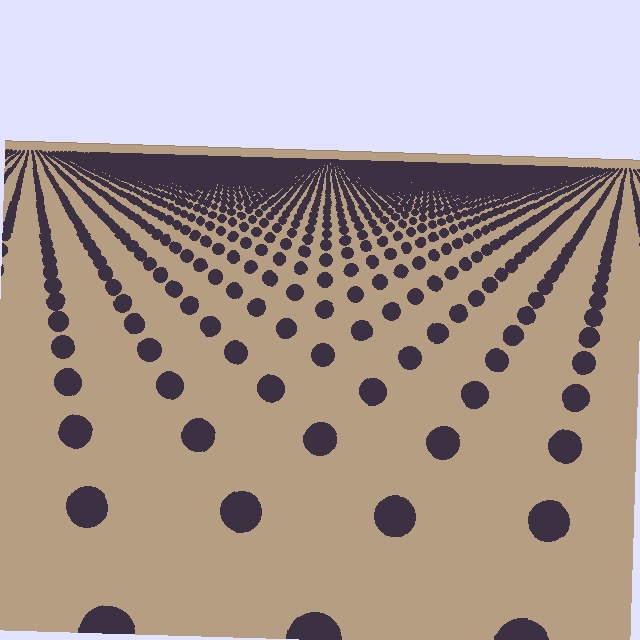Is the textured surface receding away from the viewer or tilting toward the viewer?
The surface is receding away from the viewer. Texture elements get smaller and denser toward the top.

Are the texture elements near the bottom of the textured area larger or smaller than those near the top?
Larger. Near the bottom, elements are closer to the viewer and appear at a bigger on-screen size.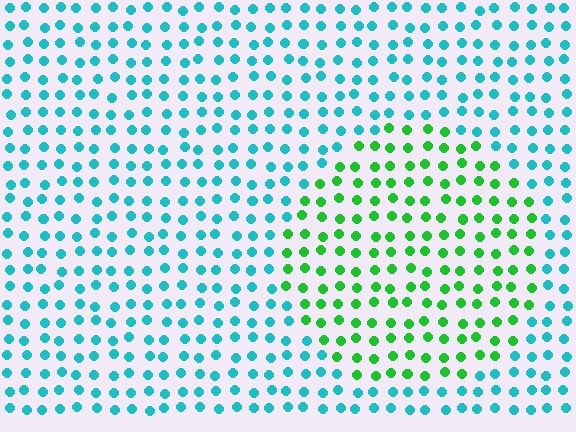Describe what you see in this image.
The image is filled with small cyan elements in a uniform arrangement. A circle-shaped region is visible where the elements are tinted to a slightly different hue, forming a subtle color boundary.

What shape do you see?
I see a circle.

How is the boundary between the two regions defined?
The boundary is defined purely by a slight shift in hue (about 56 degrees). Spacing, size, and orientation are identical on both sides.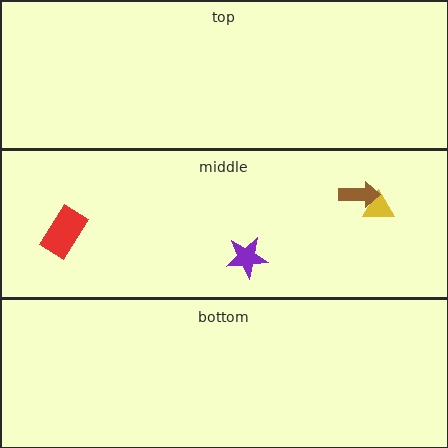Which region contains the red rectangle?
The middle region.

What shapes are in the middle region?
The red rectangle, the yellow triangle, the brown arrow, the purple star.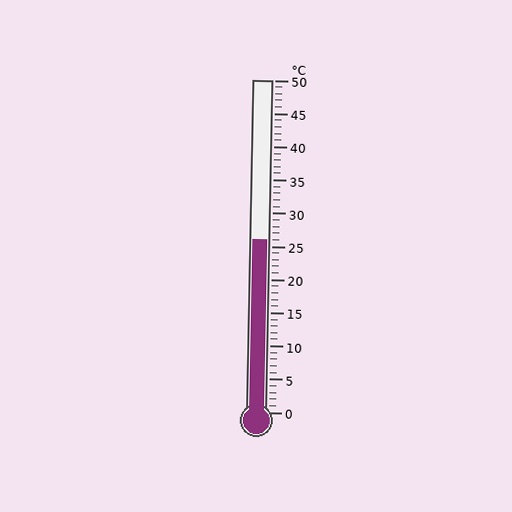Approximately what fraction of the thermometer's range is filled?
The thermometer is filled to approximately 50% of its range.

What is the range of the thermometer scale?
The thermometer scale ranges from 0°C to 50°C.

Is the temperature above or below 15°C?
The temperature is above 15°C.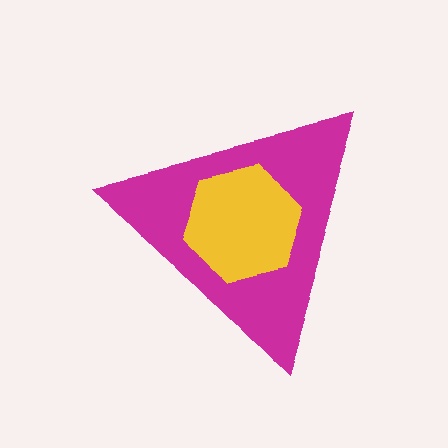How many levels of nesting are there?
2.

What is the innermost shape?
The yellow hexagon.